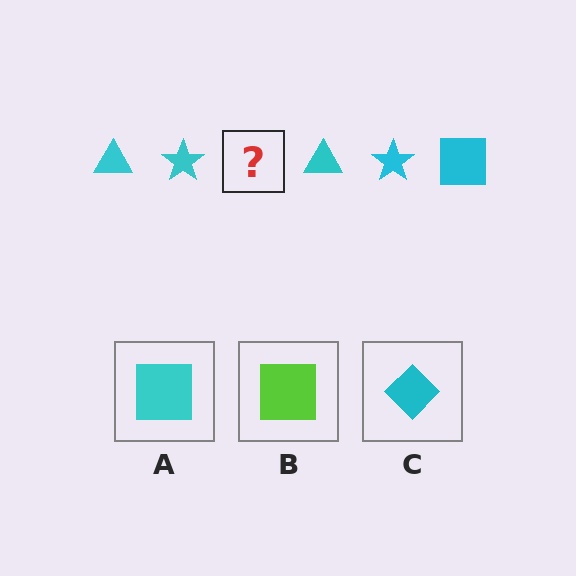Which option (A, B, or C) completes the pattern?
A.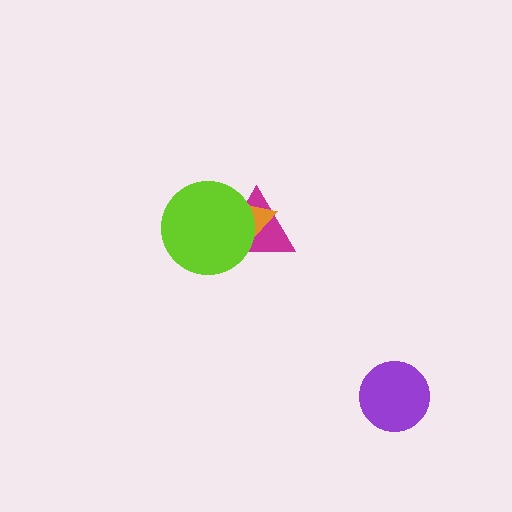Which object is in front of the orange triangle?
The lime circle is in front of the orange triangle.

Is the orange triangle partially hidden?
Yes, it is partially covered by another shape.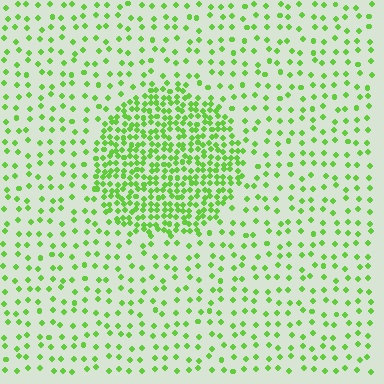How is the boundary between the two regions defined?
The boundary is defined by a change in element density (approximately 2.9x ratio). All elements are the same color, size, and shape.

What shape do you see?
I see a circle.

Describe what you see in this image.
The image contains small lime elements arranged at two different densities. A circle-shaped region is visible where the elements are more densely packed than the surrounding area.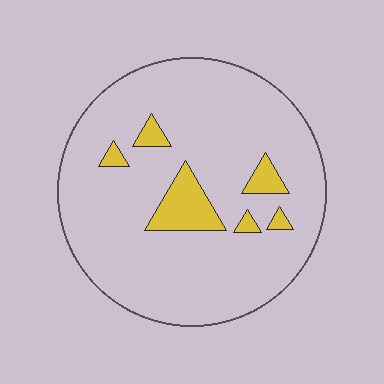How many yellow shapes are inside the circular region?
6.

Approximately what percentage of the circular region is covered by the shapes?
Approximately 10%.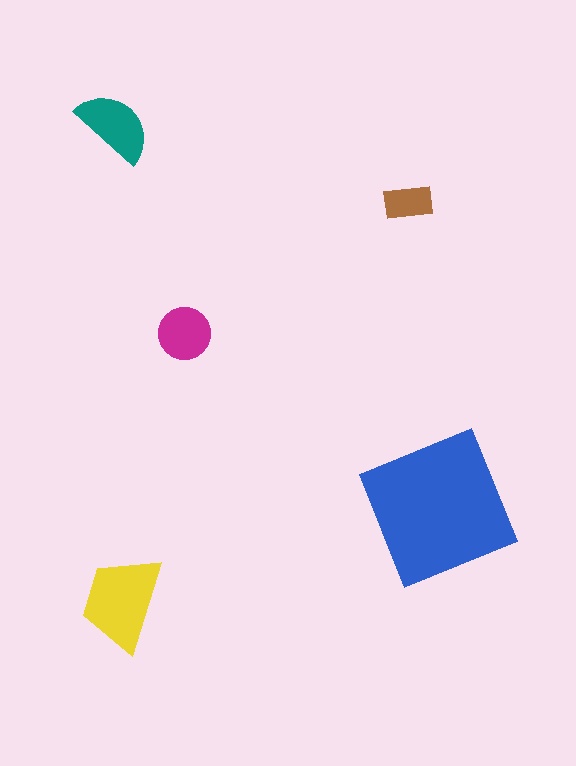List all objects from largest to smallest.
The blue square, the yellow trapezoid, the teal semicircle, the magenta circle, the brown rectangle.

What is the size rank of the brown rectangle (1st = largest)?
5th.